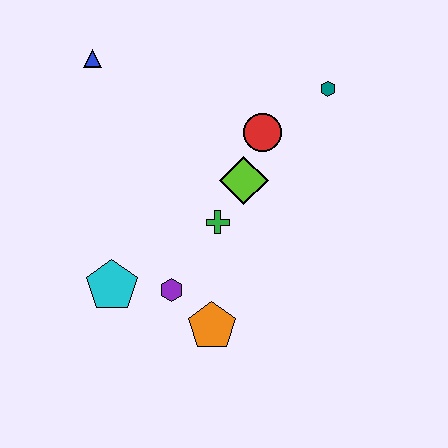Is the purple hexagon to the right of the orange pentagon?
No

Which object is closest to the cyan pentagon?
The purple hexagon is closest to the cyan pentagon.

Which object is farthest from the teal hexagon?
The cyan pentagon is farthest from the teal hexagon.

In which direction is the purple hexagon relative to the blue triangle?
The purple hexagon is below the blue triangle.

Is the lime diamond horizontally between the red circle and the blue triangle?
Yes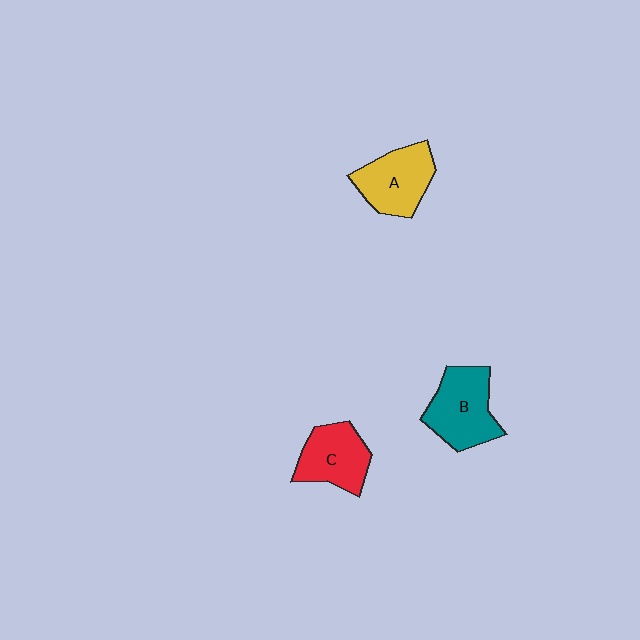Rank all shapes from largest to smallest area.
From largest to smallest: B (teal), A (yellow), C (red).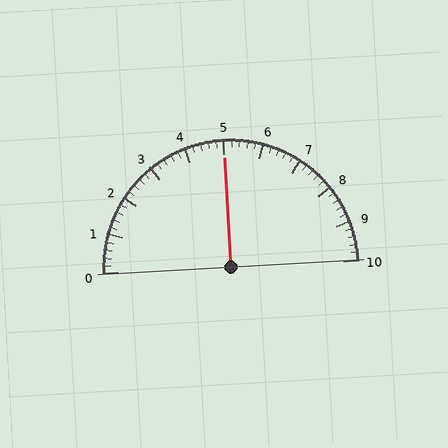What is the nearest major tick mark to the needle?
The nearest major tick mark is 5.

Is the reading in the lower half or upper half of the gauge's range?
The reading is in the upper half of the range (0 to 10).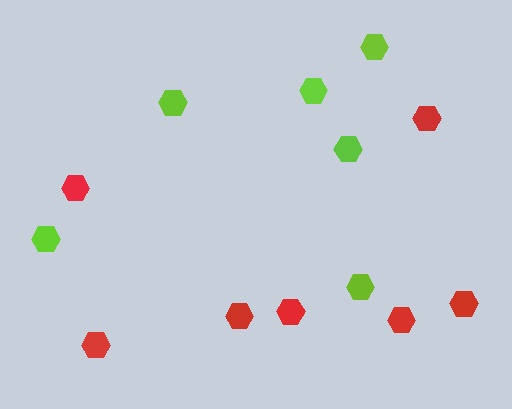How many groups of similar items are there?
There are 2 groups: one group of red hexagons (7) and one group of lime hexagons (6).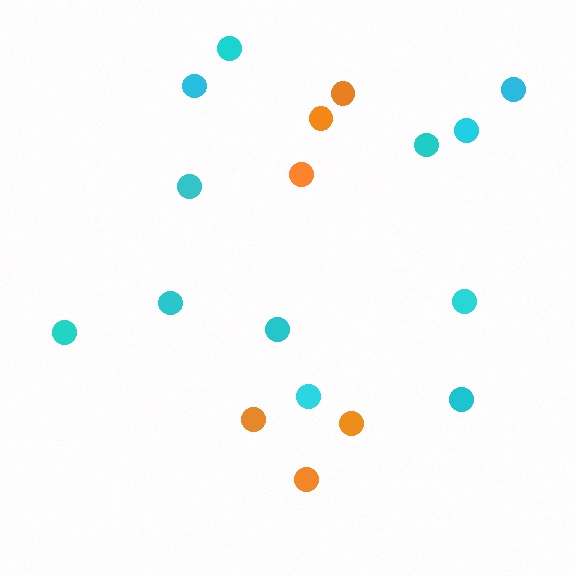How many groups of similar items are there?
There are 2 groups: one group of orange circles (6) and one group of cyan circles (12).